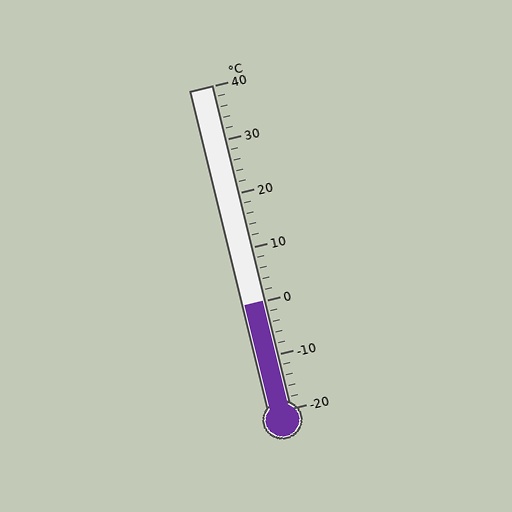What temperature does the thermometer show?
The thermometer shows approximately 0°C.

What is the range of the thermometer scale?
The thermometer scale ranges from -20°C to 40°C.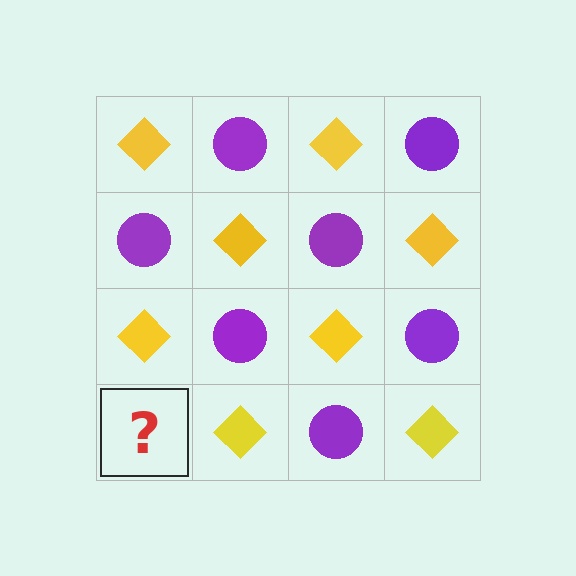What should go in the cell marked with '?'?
The missing cell should contain a purple circle.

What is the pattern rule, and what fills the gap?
The rule is that it alternates yellow diamond and purple circle in a checkerboard pattern. The gap should be filled with a purple circle.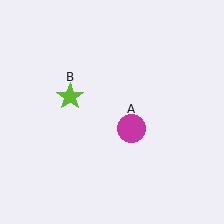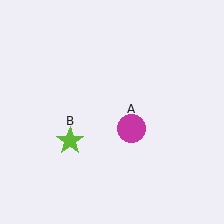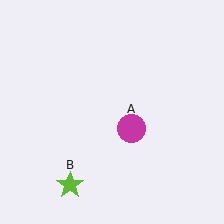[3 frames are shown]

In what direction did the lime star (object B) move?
The lime star (object B) moved down.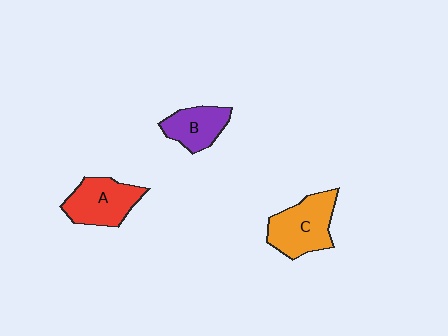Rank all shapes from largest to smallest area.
From largest to smallest: C (orange), A (red), B (purple).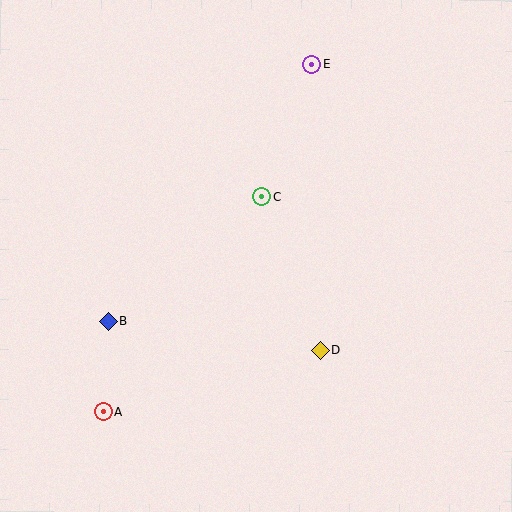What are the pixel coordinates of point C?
Point C is at (262, 197).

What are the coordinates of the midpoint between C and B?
The midpoint between C and B is at (185, 259).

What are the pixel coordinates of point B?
Point B is at (108, 321).